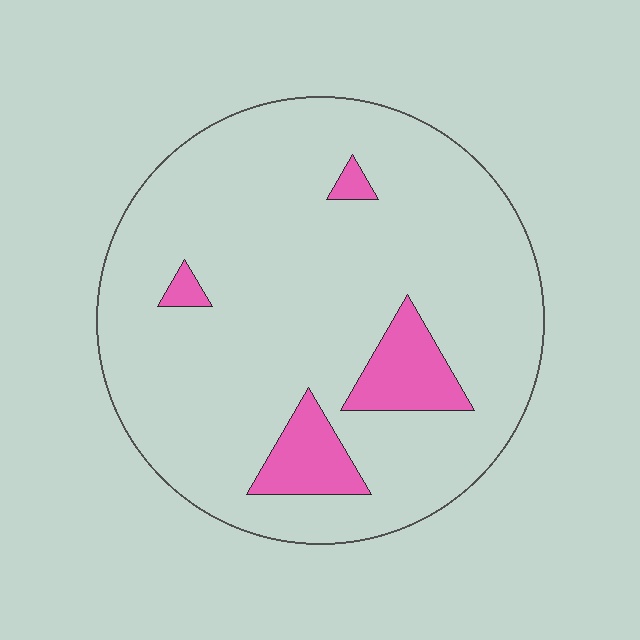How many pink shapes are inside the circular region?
4.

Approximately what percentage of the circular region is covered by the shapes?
Approximately 10%.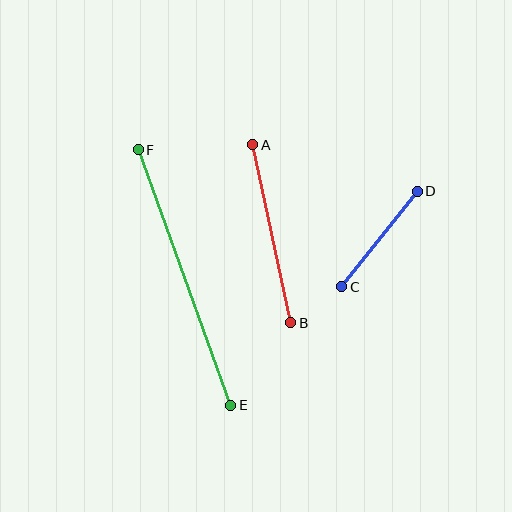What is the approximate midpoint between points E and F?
The midpoint is at approximately (185, 277) pixels.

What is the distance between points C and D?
The distance is approximately 121 pixels.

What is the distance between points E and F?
The distance is approximately 272 pixels.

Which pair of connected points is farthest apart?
Points E and F are farthest apart.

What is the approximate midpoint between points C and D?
The midpoint is at approximately (380, 239) pixels.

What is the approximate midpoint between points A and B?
The midpoint is at approximately (272, 234) pixels.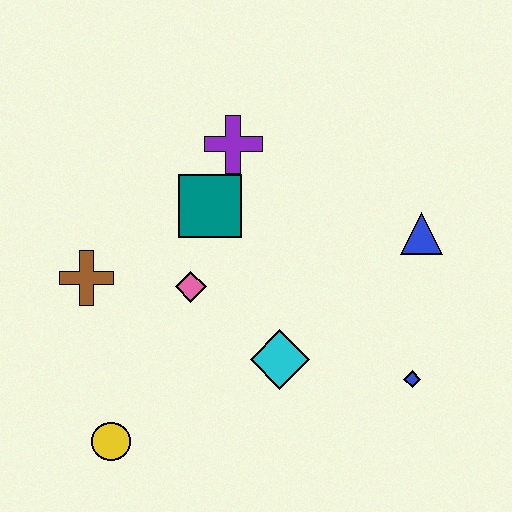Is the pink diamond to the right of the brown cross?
Yes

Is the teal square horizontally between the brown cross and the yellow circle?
No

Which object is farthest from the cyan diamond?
The purple cross is farthest from the cyan diamond.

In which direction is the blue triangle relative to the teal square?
The blue triangle is to the right of the teal square.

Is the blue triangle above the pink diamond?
Yes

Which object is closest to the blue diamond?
The cyan diamond is closest to the blue diamond.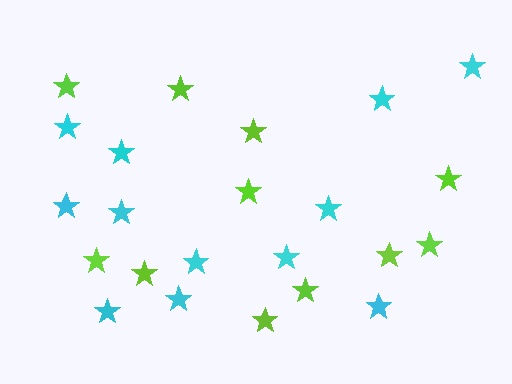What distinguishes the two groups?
There are 2 groups: one group of cyan stars (12) and one group of lime stars (11).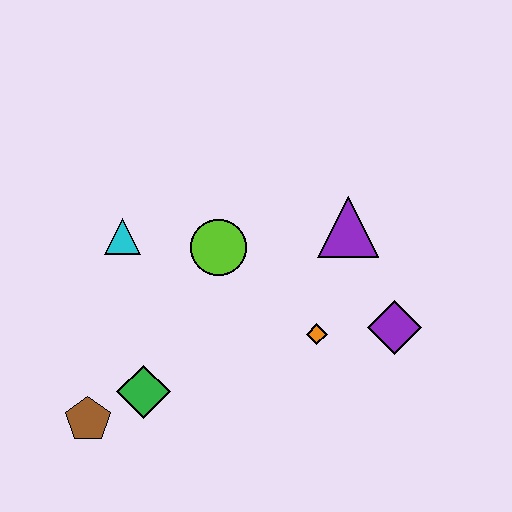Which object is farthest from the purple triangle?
The brown pentagon is farthest from the purple triangle.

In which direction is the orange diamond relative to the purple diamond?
The orange diamond is to the left of the purple diamond.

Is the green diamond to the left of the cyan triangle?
No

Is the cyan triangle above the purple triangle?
No